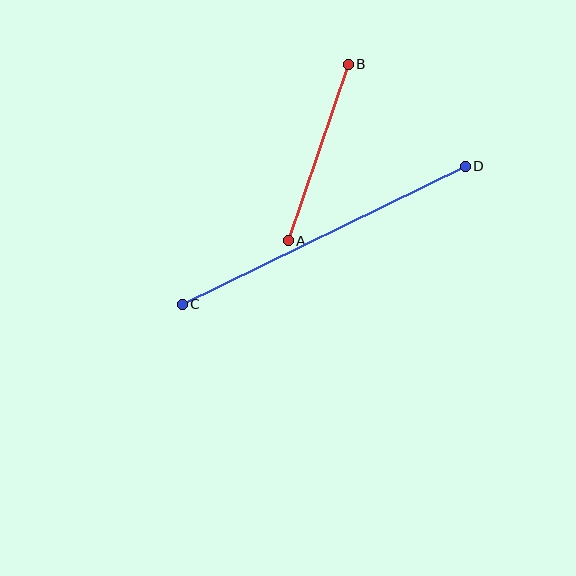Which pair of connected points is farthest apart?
Points C and D are farthest apart.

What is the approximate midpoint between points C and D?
The midpoint is at approximately (324, 235) pixels.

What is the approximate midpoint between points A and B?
The midpoint is at approximately (318, 152) pixels.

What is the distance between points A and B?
The distance is approximately 187 pixels.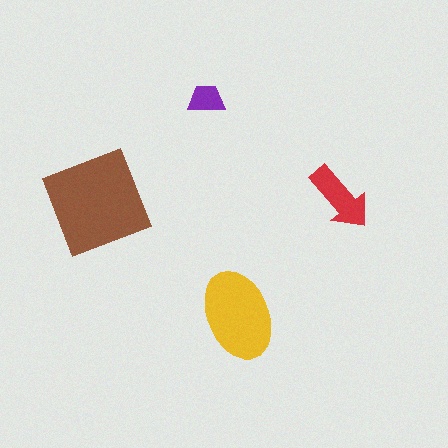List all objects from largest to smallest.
The brown diamond, the yellow ellipse, the red arrow, the purple trapezoid.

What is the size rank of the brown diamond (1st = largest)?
1st.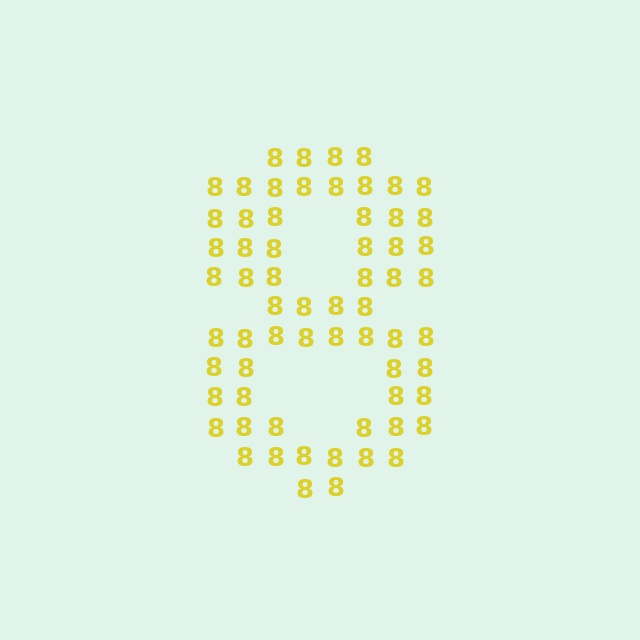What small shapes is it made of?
It is made of small digit 8's.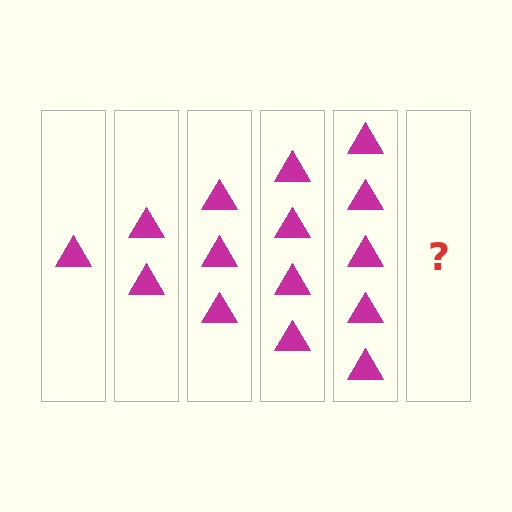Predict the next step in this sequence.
The next step is 6 triangles.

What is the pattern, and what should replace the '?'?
The pattern is that each step adds one more triangle. The '?' should be 6 triangles.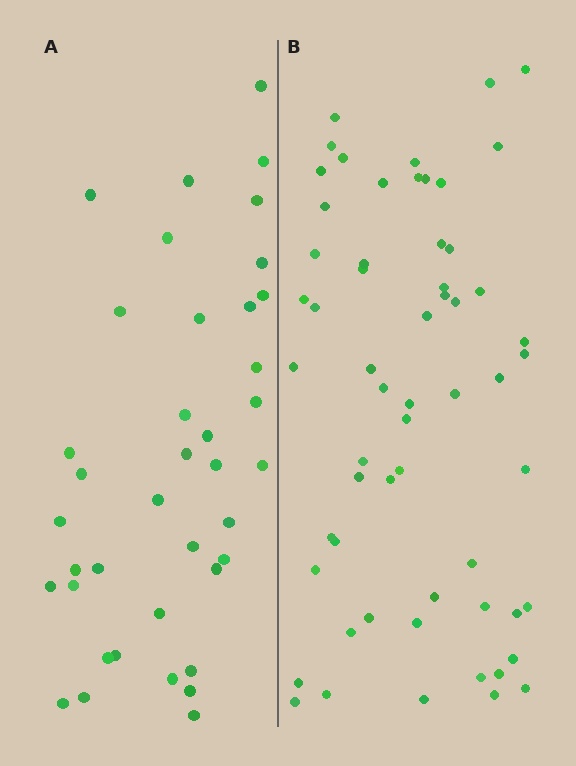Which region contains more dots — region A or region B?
Region B (the right region) has more dots.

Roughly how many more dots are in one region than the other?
Region B has approximately 20 more dots than region A.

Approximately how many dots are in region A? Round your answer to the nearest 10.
About 40 dots. (The exact count is 39, which rounds to 40.)